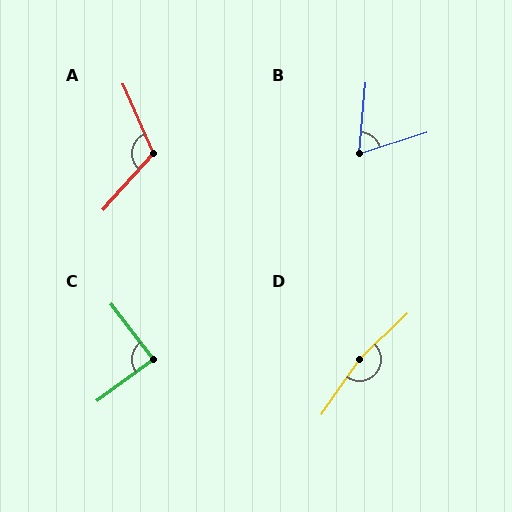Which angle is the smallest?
B, at approximately 67 degrees.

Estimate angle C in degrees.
Approximately 89 degrees.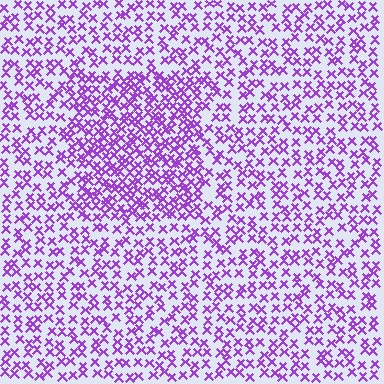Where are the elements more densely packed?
The elements are more densely packed inside the rectangle boundary.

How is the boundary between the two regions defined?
The boundary is defined by a change in element density (approximately 1.8x ratio). All elements are the same color, size, and shape.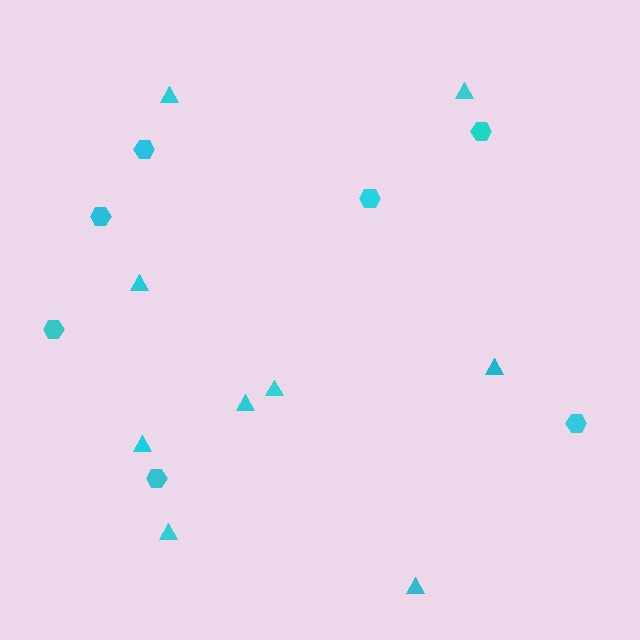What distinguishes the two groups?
There are 2 groups: one group of hexagons (7) and one group of triangles (9).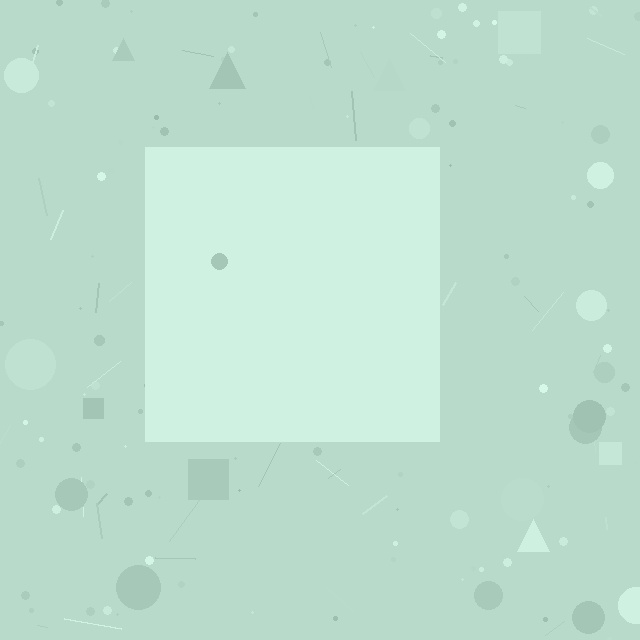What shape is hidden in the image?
A square is hidden in the image.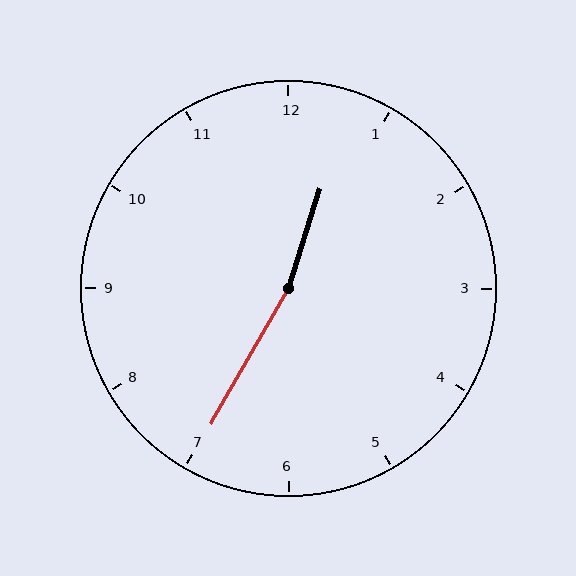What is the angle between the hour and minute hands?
Approximately 168 degrees.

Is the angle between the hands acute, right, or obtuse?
It is obtuse.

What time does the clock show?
12:35.